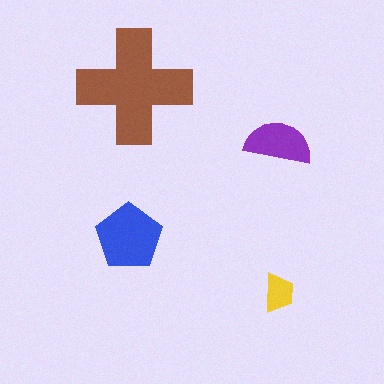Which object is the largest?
The brown cross.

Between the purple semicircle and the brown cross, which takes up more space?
The brown cross.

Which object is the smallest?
The yellow trapezoid.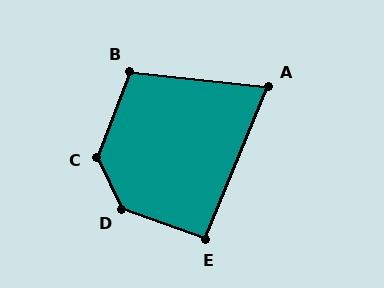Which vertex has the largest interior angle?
D, at approximately 135 degrees.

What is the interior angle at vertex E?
Approximately 93 degrees (approximately right).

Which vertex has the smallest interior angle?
A, at approximately 74 degrees.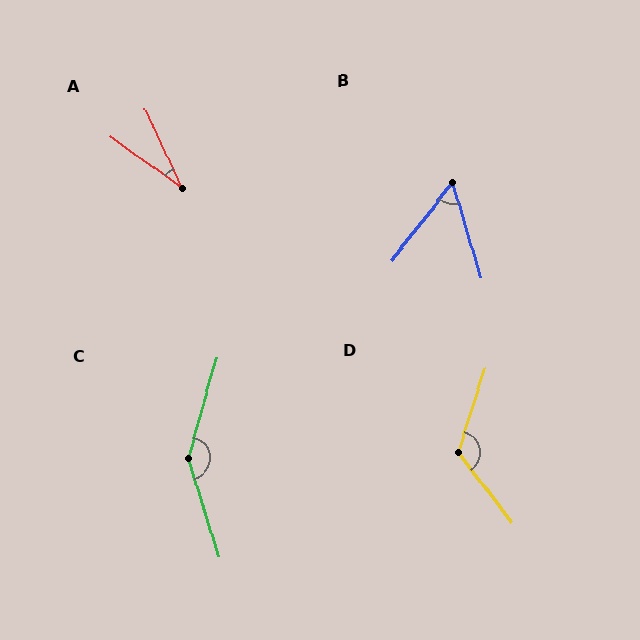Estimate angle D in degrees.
Approximately 125 degrees.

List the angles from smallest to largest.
A (29°), B (54°), D (125°), C (147°).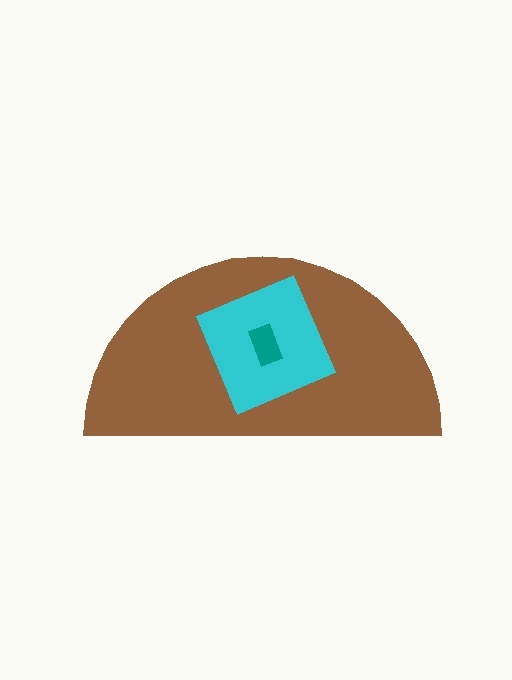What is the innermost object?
The teal rectangle.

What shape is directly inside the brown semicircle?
The cyan diamond.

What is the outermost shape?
The brown semicircle.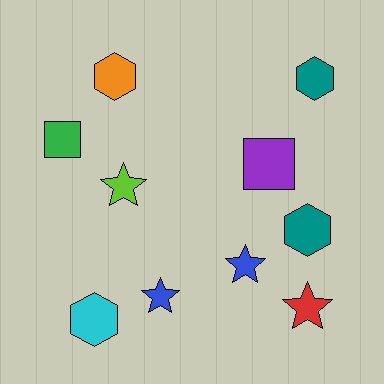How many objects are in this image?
There are 10 objects.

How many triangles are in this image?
There are no triangles.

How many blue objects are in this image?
There are 2 blue objects.